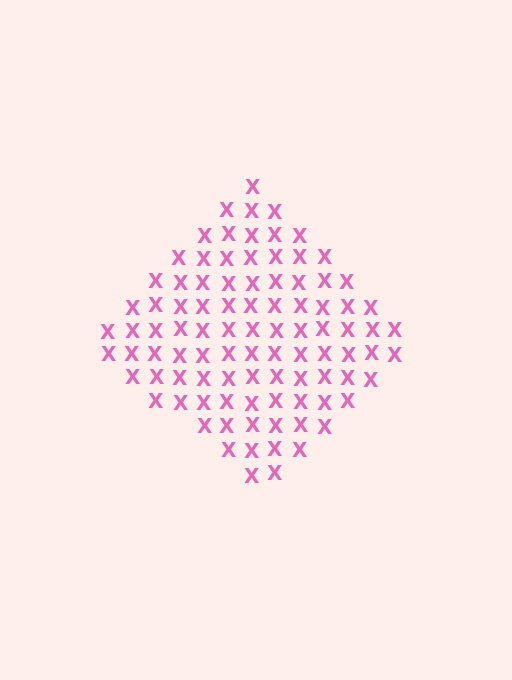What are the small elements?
The small elements are letter X's.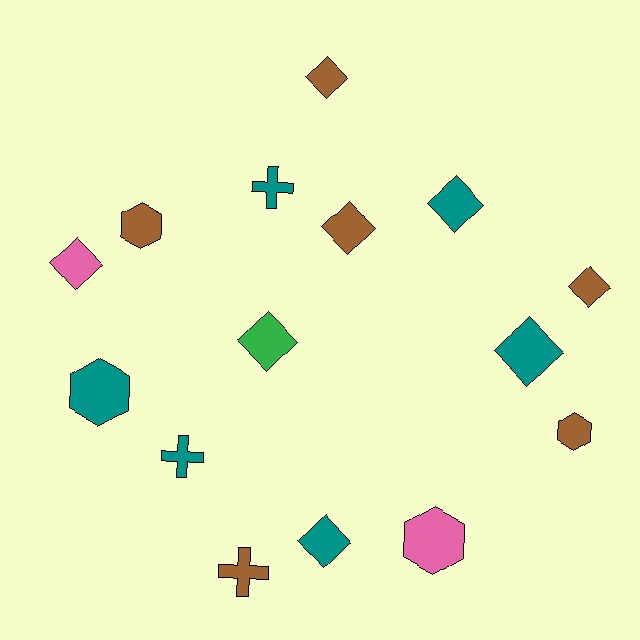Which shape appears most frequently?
Diamond, with 8 objects.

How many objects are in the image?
There are 15 objects.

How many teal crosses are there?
There are 2 teal crosses.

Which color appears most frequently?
Brown, with 6 objects.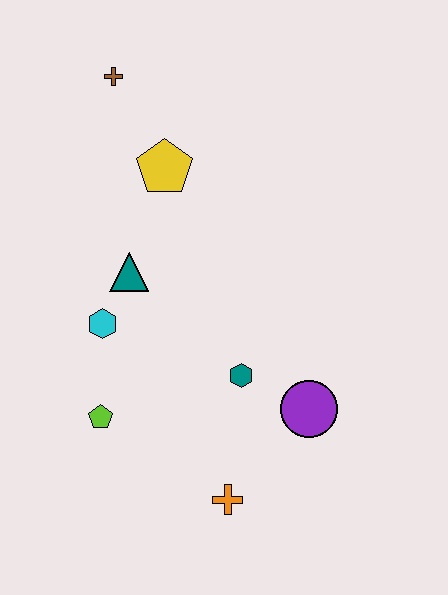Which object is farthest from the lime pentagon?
The brown cross is farthest from the lime pentagon.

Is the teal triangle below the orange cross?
No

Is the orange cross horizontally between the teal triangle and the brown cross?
No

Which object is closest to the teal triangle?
The cyan hexagon is closest to the teal triangle.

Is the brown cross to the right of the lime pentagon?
Yes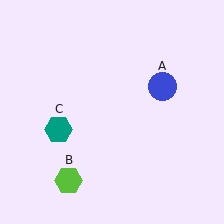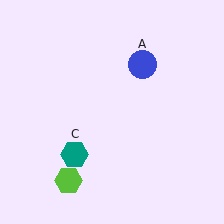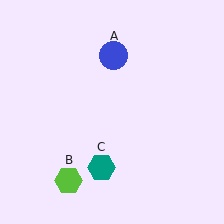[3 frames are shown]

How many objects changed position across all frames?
2 objects changed position: blue circle (object A), teal hexagon (object C).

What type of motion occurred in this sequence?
The blue circle (object A), teal hexagon (object C) rotated counterclockwise around the center of the scene.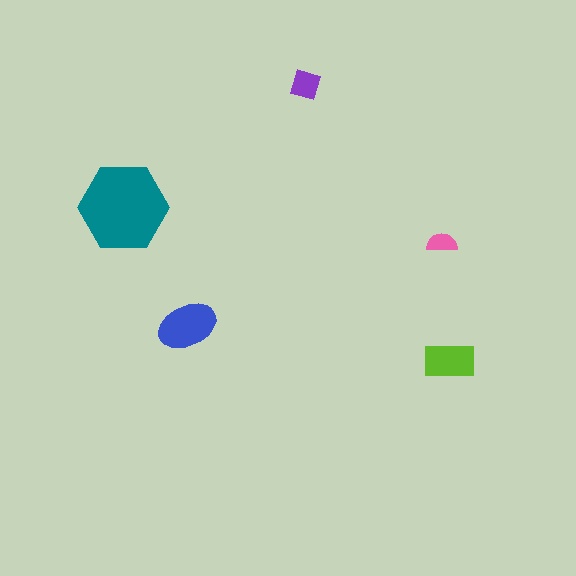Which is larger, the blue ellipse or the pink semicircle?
The blue ellipse.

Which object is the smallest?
The pink semicircle.